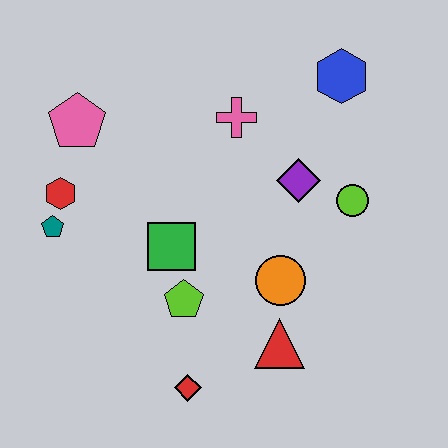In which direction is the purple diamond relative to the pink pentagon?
The purple diamond is to the right of the pink pentagon.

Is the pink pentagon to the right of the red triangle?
No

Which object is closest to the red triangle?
The orange circle is closest to the red triangle.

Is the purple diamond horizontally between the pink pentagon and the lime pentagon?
No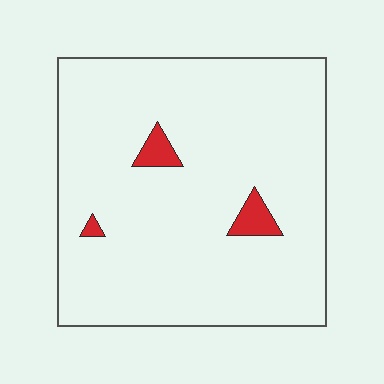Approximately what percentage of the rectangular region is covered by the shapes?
Approximately 5%.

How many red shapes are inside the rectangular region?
3.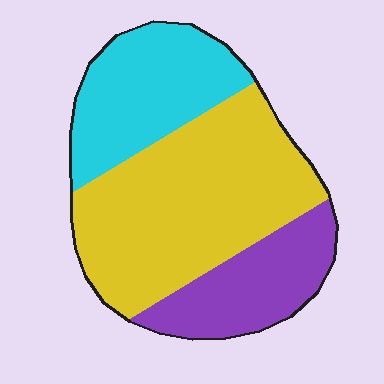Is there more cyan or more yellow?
Yellow.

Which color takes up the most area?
Yellow, at roughly 50%.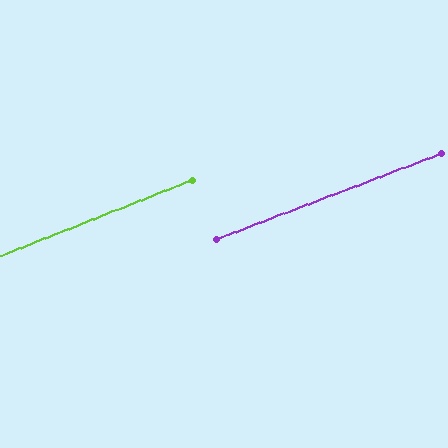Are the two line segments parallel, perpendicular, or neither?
Parallel — their directions differ by only 0.5°.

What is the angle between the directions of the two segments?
Approximately 0 degrees.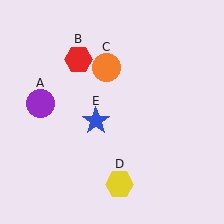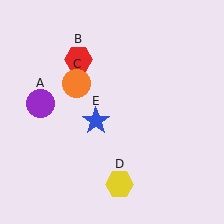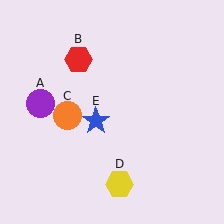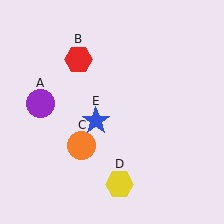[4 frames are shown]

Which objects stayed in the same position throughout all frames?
Purple circle (object A) and red hexagon (object B) and yellow hexagon (object D) and blue star (object E) remained stationary.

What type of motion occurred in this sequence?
The orange circle (object C) rotated counterclockwise around the center of the scene.